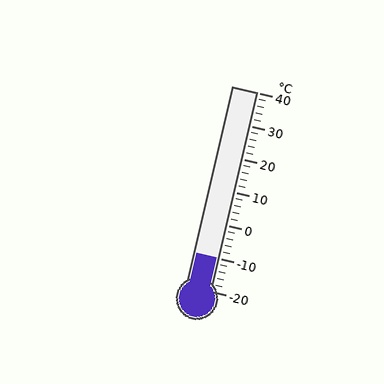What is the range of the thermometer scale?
The thermometer scale ranges from -20°C to 40°C.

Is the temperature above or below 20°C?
The temperature is below 20°C.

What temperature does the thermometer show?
The thermometer shows approximately -10°C.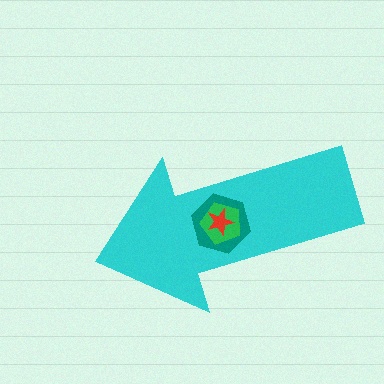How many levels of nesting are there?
4.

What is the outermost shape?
The cyan arrow.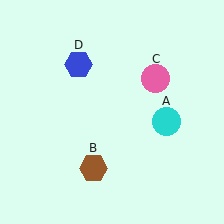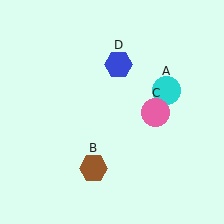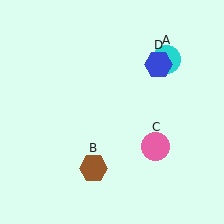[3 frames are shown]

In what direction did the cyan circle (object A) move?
The cyan circle (object A) moved up.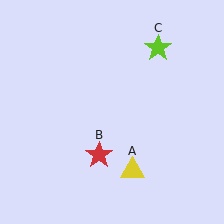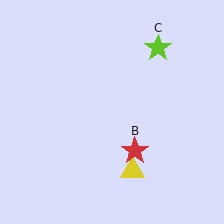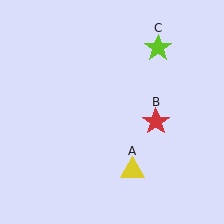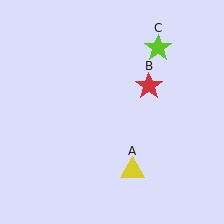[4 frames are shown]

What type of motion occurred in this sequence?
The red star (object B) rotated counterclockwise around the center of the scene.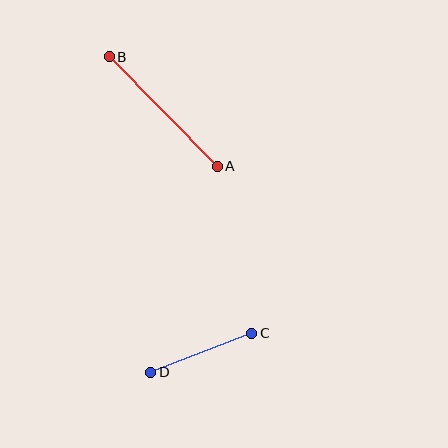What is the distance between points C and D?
The distance is approximately 108 pixels.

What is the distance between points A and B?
The distance is approximately 154 pixels.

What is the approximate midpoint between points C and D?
The midpoint is at approximately (201, 353) pixels.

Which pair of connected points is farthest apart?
Points A and B are farthest apart.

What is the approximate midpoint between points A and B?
The midpoint is at approximately (163, 111) pixels.